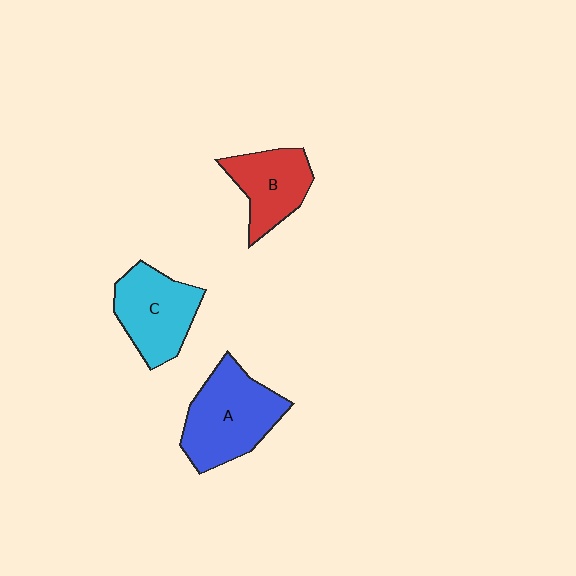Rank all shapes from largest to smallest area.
From largest to smallest: A (blue), C (cyan), B (red).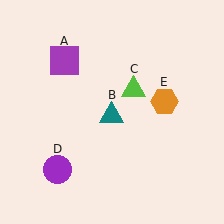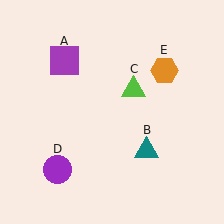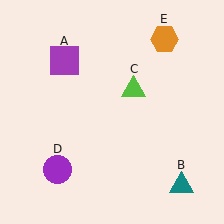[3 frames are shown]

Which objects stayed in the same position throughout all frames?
Purple square (object A) and lime triangle (object C) and purple circle (object D) remained stationary.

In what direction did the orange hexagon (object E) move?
The orange hexagon (object E) moved up.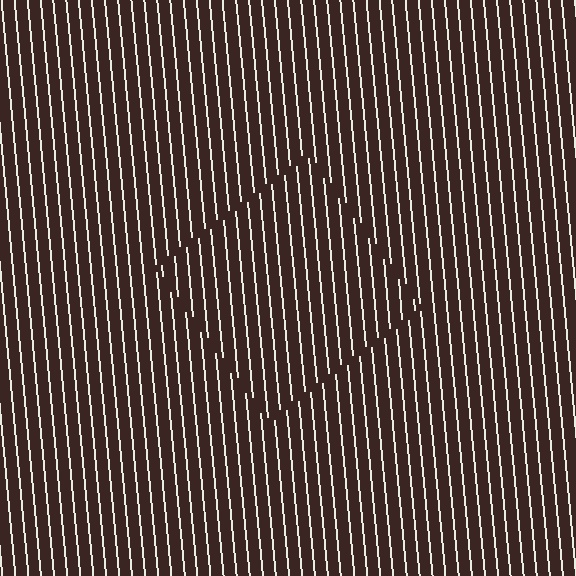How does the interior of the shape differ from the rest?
The interior of the shape contains the same grating, shifted by half a period — the contour is defined by the phase discontinuity where line-ends from the inner and outer gratings abut.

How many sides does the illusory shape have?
4 sides — the line-ends trace a square.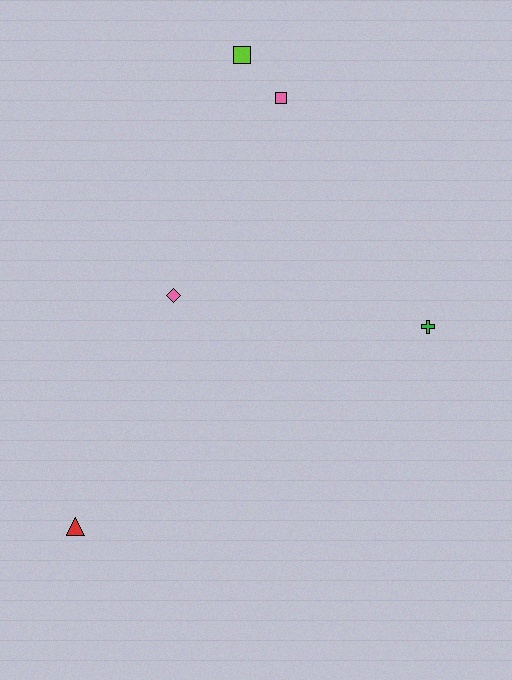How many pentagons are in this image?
There are no pentagons.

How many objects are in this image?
There are 5 objects.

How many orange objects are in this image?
There are no orange objects.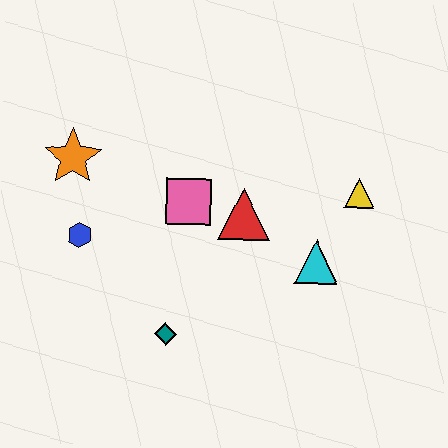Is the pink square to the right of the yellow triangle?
No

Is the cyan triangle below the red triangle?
Yes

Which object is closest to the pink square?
The red triangle is closest to the pink square.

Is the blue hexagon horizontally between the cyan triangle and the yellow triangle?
No